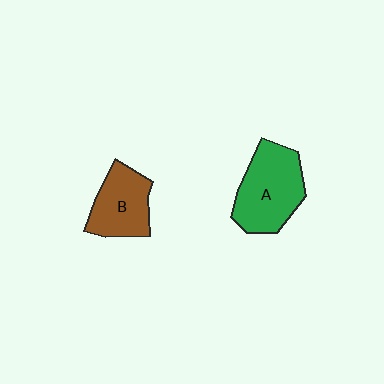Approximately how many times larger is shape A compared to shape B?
Approximately 1.3 times.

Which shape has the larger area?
Shape A (green).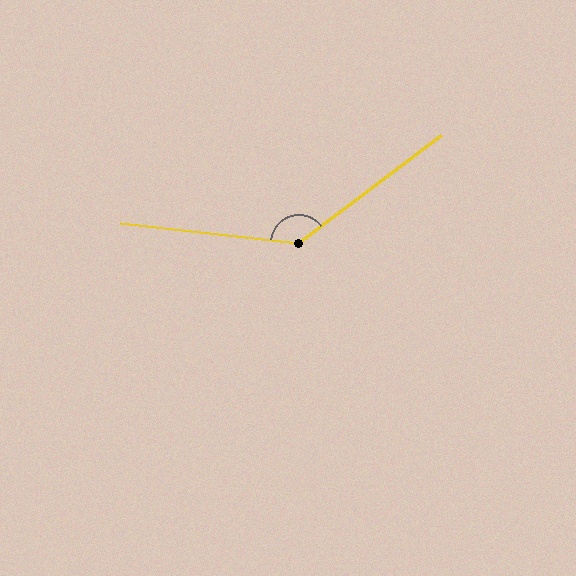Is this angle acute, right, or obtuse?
It is obtuse.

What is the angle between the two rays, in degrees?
Approximately 136 degrees.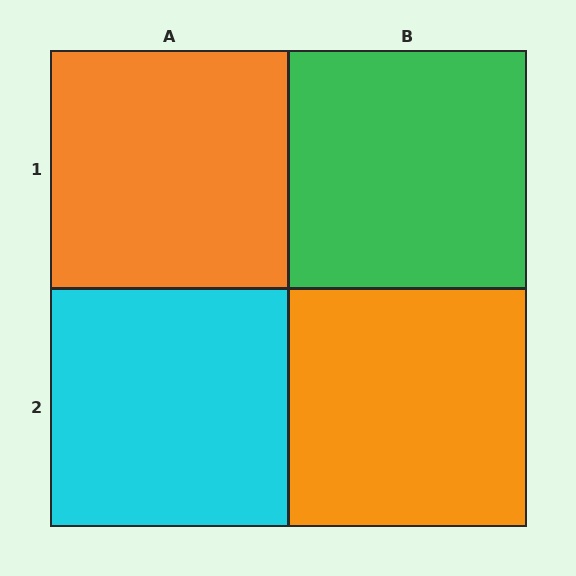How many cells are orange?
2 cells are orange.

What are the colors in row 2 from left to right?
Cyan, orange.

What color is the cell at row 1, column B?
Green.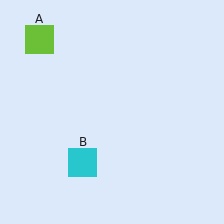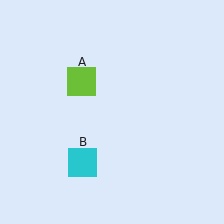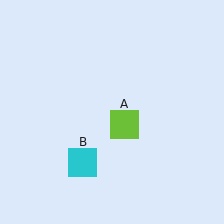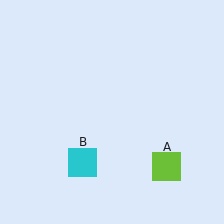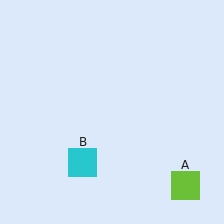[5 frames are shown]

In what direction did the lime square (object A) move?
The lime square (object A) moved down and to the right.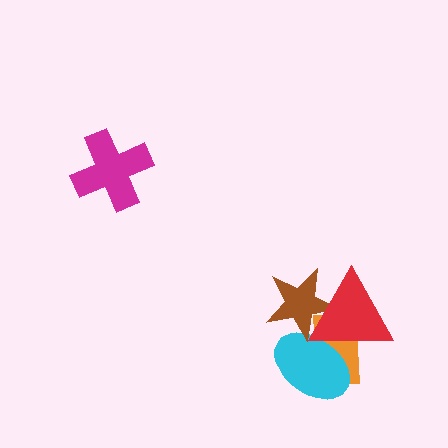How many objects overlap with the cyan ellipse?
3 objects overlap with the cyan ellipse.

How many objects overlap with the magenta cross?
0 objects overlap with the magenta cross.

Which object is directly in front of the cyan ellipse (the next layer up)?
The brown star is directly in front of the cyan ellipse.